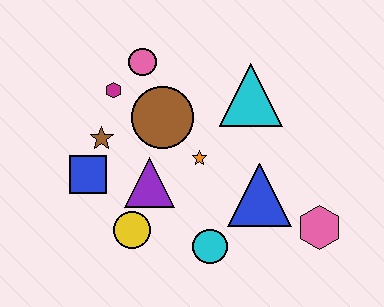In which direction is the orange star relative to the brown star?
The orange star is to the right of the brown star.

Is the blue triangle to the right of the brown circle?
Yes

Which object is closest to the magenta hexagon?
The pink circle is closest to the magenta hexagon.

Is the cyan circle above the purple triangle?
No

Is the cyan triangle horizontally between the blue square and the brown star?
No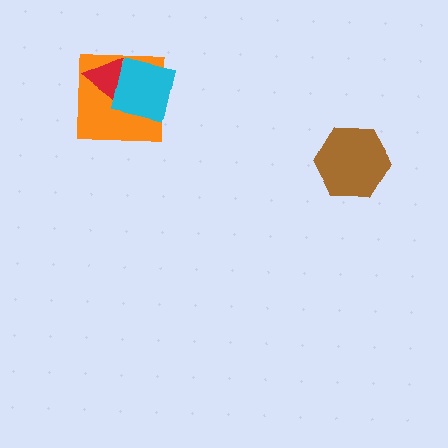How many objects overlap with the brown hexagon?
0 objects overlap with the brown hexagon.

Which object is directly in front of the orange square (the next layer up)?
The red triangle is directly in front of the orange square.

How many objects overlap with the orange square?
2 objects overlap with the orange square.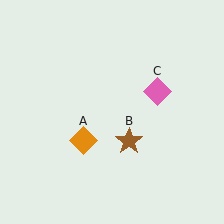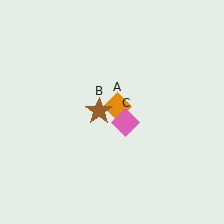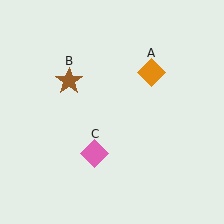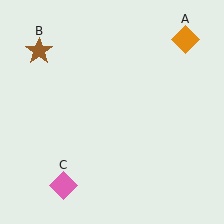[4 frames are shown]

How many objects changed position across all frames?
3 objects changed position: orange diamond (object A), brown star (object B), pink diamond (object C).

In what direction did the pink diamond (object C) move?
The pink diamond (object C) moved down and to the left.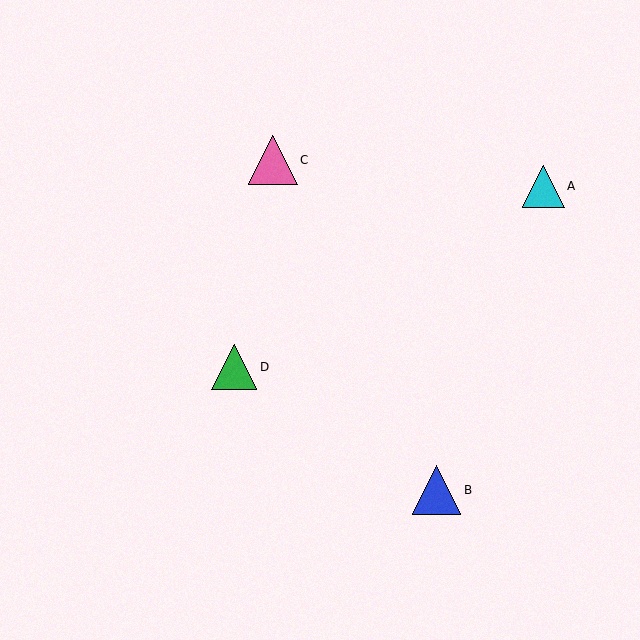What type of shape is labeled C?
Shape C is a pink triangle.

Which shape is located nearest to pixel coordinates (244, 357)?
The green triangle (labeled D) at (234, 367) is nearest to that location.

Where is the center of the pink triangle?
The center of the pink triangle is at (273, 160).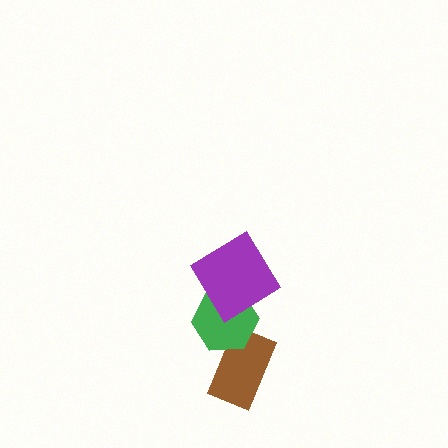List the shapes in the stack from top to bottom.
From top to bottom: the purple diamond, the green hexagon, the brown rectangle.